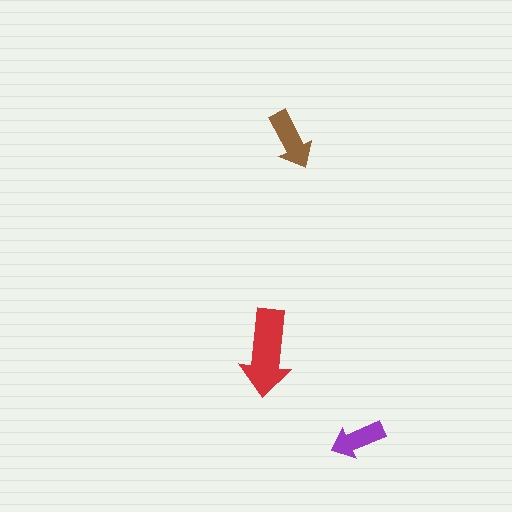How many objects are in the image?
There are 3 objects in the image.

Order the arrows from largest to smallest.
the red one, the brown one, the purple one.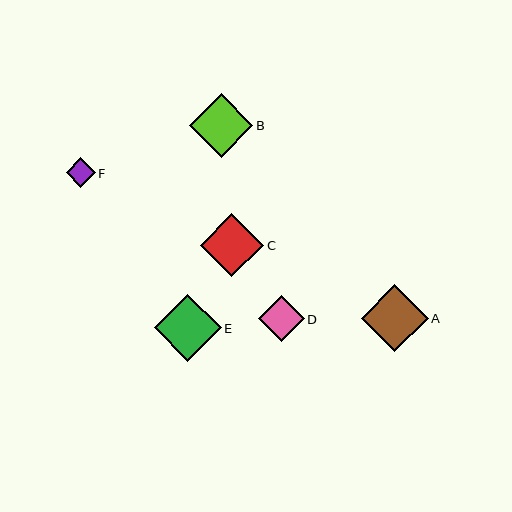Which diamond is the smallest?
Diamond F is the smallest with a size of approximately 29 pixels.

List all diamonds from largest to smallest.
From largest to smallest: A, E, B, C, D, F.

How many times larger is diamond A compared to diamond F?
Diamond A is approximately 2.3 times the size of diamond F.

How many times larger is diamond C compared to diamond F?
Diamond C is approximately 2.2 times the size of diamond F.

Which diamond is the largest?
Diamond A is the largest with a size of approximately 67 pixels.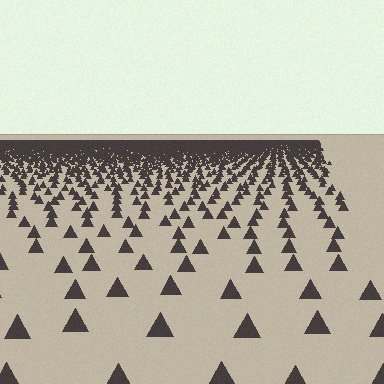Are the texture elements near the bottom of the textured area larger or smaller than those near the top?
Larger. Near the bottom, elements are closer to the viewer and appear at a bigger on-screen size.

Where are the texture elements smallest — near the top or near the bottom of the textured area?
Near the top.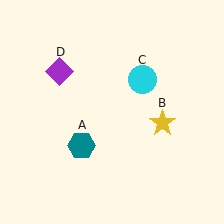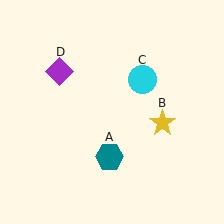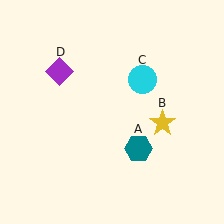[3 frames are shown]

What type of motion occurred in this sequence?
The teal hexagon (object A) rotated counterclockwise around the center of the scene.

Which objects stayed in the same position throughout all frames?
Yellow star (object B) and cyan circle (object C) and purple diamond (object D) remained stationary.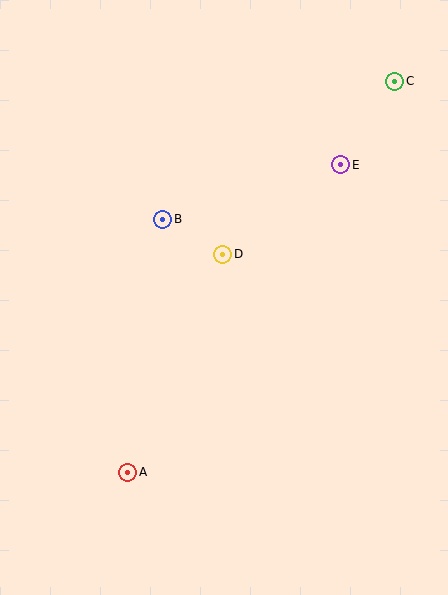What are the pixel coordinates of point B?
Point B is at (163, 219).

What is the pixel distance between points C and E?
The distance between C and E is 100 pixels.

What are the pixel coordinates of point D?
Point D is at (223, 254).